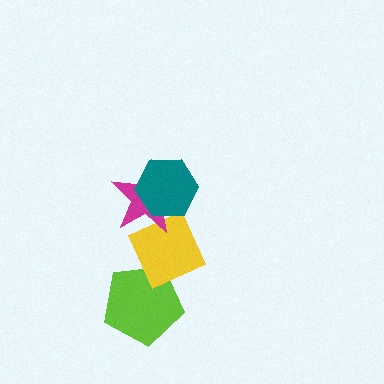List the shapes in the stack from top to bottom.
From top to bottom: the teal hexagon, the magenta star, the yellow diamond, the lime pentagon.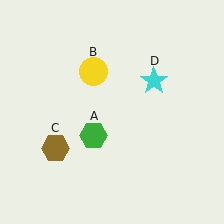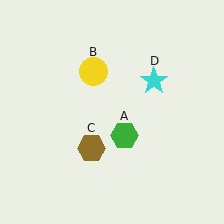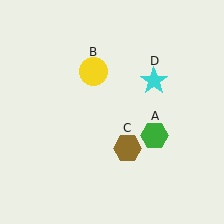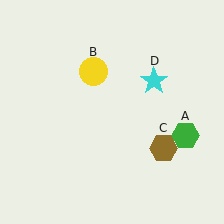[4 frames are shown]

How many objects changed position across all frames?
2 objects changed position: green hexagon (object A), brown hexagon (object C).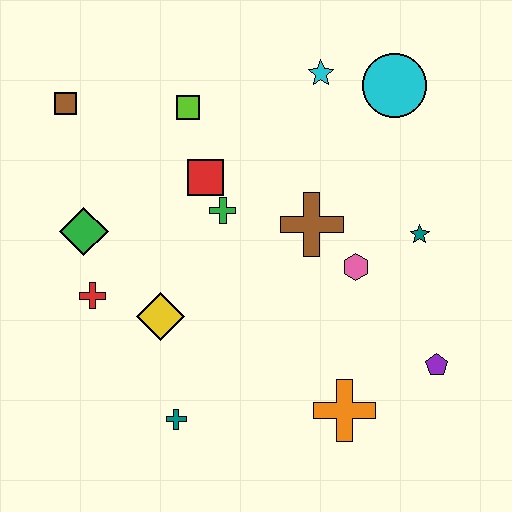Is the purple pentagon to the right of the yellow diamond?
Yes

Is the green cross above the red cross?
Yes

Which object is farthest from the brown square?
The purple pentagon is farthest from the brown square.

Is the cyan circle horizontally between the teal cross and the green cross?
No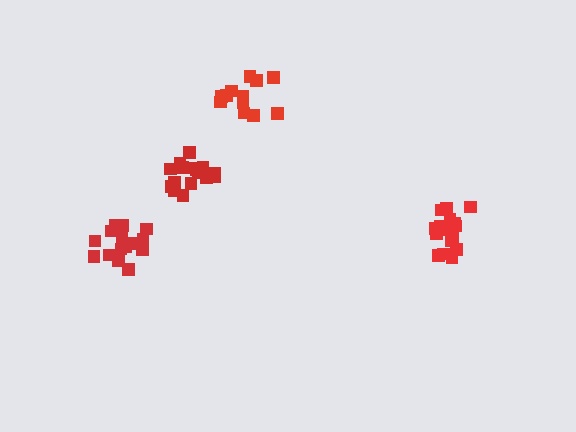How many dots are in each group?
Group 1: 16 dots, Group 2: 16 dots, Group 3: 12 dots, Group 4: 16 dots (60 total).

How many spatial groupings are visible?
There are 4 spatial groupings.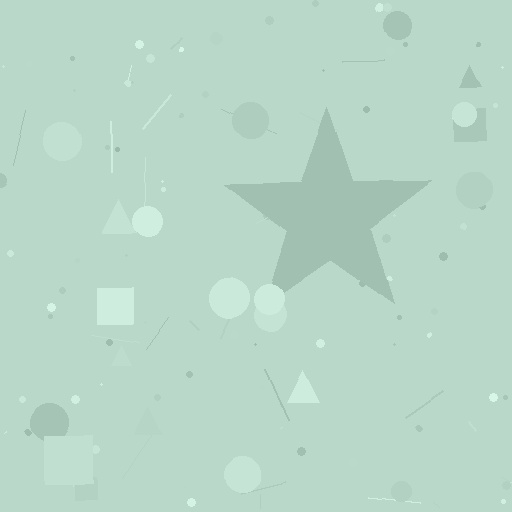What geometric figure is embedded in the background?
A star is embedded in the background.